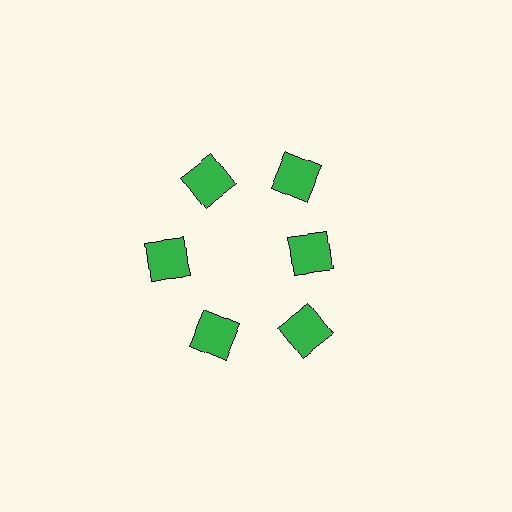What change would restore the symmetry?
The symmetry would be restored by moving it outward, back onto the ring so that all 6 squares sit at equal angles and equal distance from the center.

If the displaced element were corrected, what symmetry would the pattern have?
It would have 6-fold rotational symmetry — the pattern would map onto itself every 60 degrees.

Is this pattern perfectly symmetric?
No. The 6 green squares are arranged in a ring, but one element near the 3 o'clock position is pulled inward toward the center, breaking the 6-fold rotational symmetry.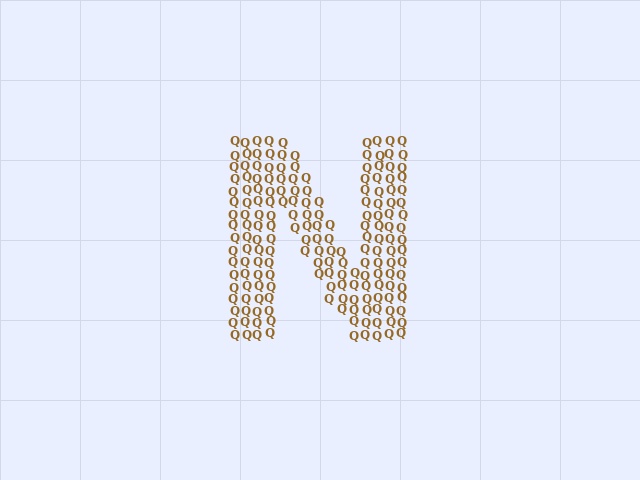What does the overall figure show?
The overall figure shows the letter N.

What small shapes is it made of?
It is made of small letter Q's.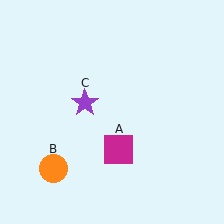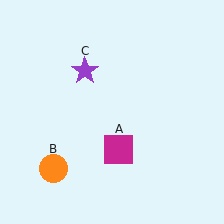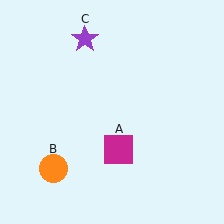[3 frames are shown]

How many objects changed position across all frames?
1 object changed position: purple star (object C).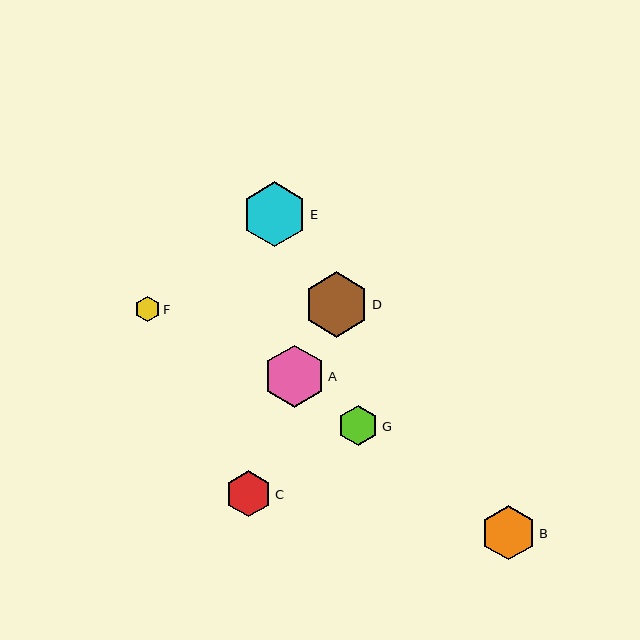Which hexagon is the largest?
Hexagon D is the largest with a size of approximately 65 pixels.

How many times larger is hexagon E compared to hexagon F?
Hexagon E is approximately 2.6 times the size of hexagon F.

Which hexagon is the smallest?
Hexagon F is the smallest with a size of approximately 25 pixels.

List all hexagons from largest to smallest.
From largest to smallest: D, E, A, B, C, G, F.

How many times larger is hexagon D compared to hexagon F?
Hexagon D is approximately 2.6 times the size of hexagon F.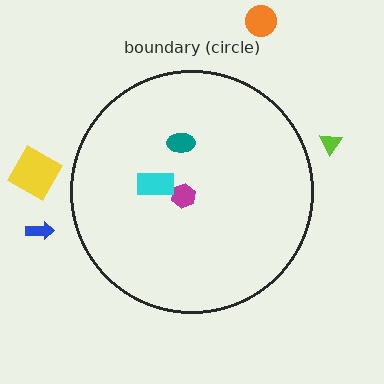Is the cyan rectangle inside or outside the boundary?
Inside.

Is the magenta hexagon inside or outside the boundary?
Inside.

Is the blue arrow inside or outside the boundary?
Outside.